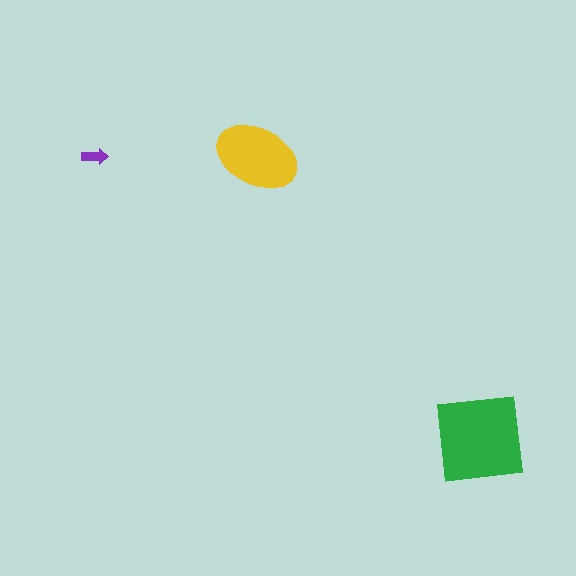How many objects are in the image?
There are 3 objects in the image.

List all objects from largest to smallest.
The green square, the yellow ellipse, the purple arrow.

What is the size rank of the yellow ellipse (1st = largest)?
2nd.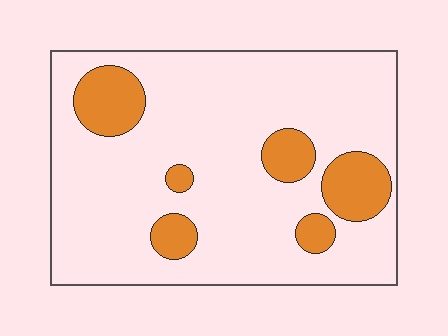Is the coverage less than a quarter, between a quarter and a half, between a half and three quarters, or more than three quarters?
Less than a quarter.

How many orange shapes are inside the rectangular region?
6.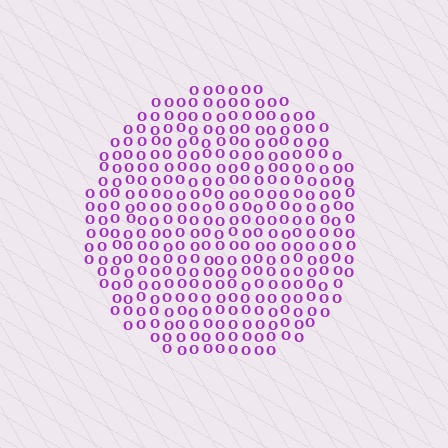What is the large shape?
The large shape is a circle.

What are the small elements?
The small elements are letter O's.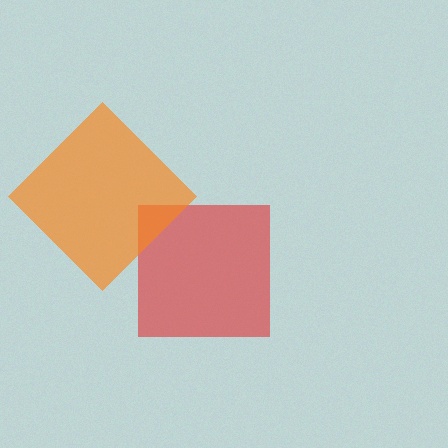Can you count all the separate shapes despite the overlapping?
Yes, there are 2 separate shapes.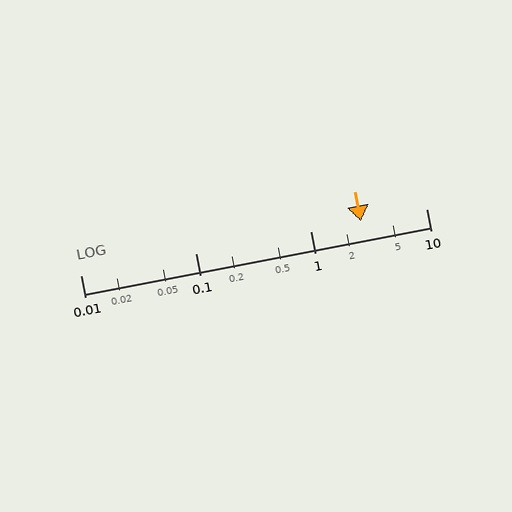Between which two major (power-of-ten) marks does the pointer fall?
The pointer is between 1 and 10.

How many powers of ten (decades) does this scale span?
The scale spans 3 decades, from 0.01 to 10.